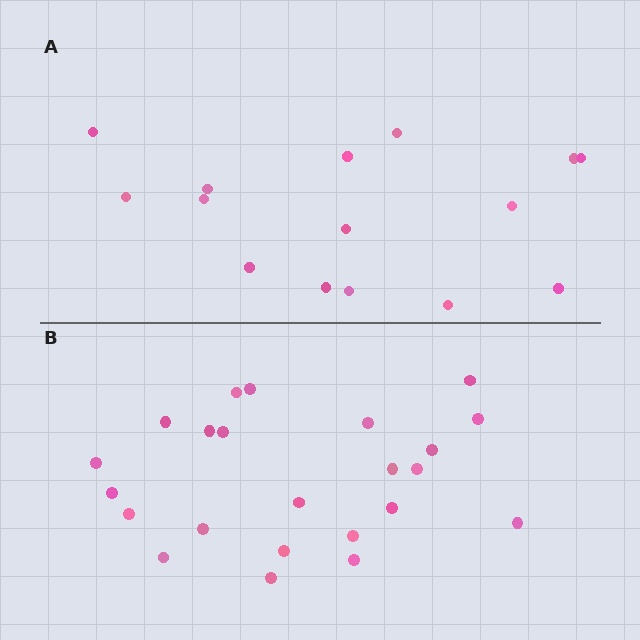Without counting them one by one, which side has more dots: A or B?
Region B (the bottom region) has more dots.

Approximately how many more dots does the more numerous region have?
Region B has roughly 8 or so more dots than region A.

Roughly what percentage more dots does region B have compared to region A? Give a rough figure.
About 55% more.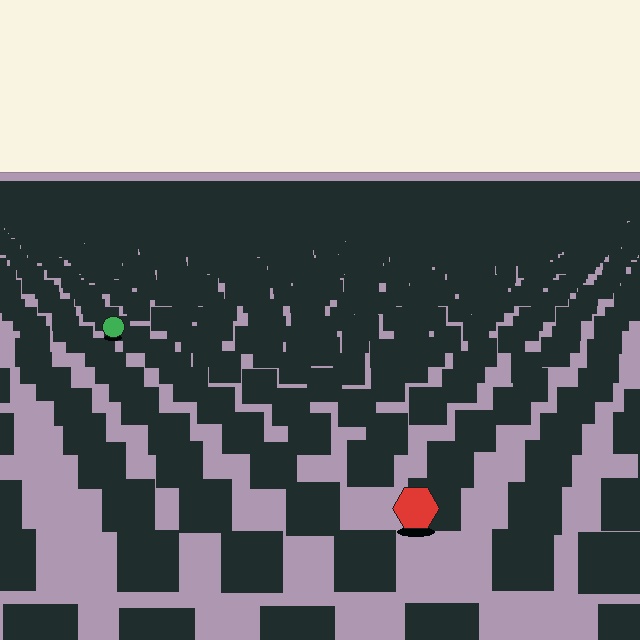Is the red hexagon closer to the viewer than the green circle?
Yes. The red hexagon is closer — you can tell from the texture gradient: the ground texture is coarser near it.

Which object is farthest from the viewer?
The green circle is farthest from the viewer. It appears smaller and the ground texture around it is denser.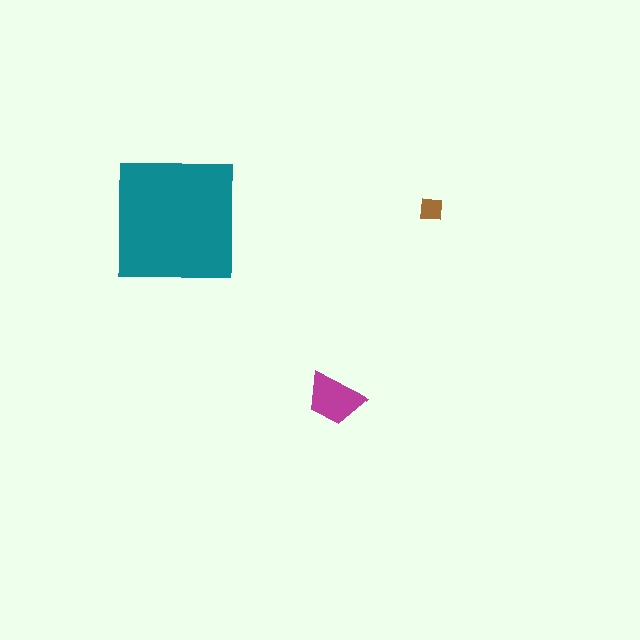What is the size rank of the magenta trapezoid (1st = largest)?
2nd.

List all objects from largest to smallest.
The teal square, the magenta trapezoid, the brown square.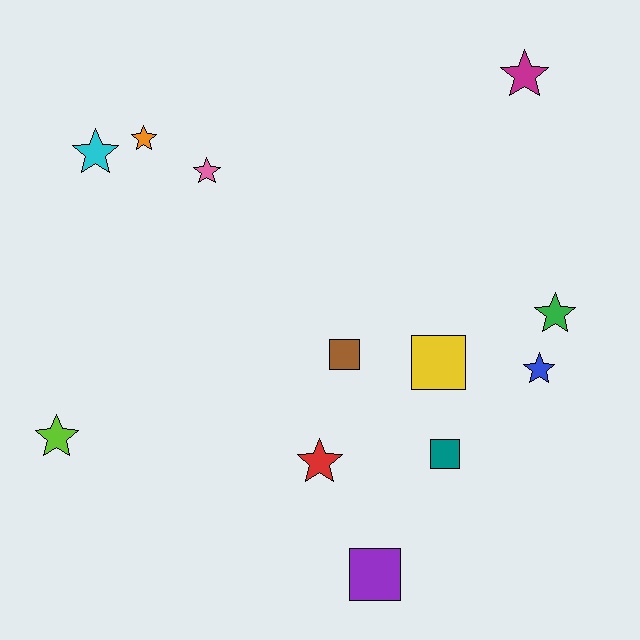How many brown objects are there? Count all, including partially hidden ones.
There is 1 brown object.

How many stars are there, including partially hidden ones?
There are 8 stars.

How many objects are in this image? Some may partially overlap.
There are 12 objects.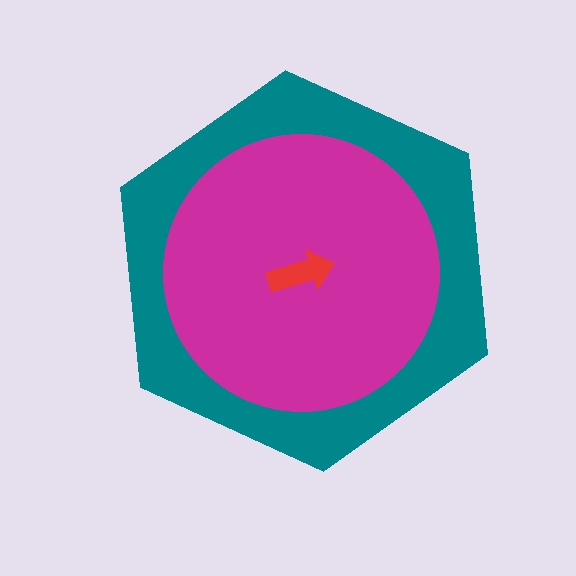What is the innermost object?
The red arrow.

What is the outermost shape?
The teal hexagon.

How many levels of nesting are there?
3.